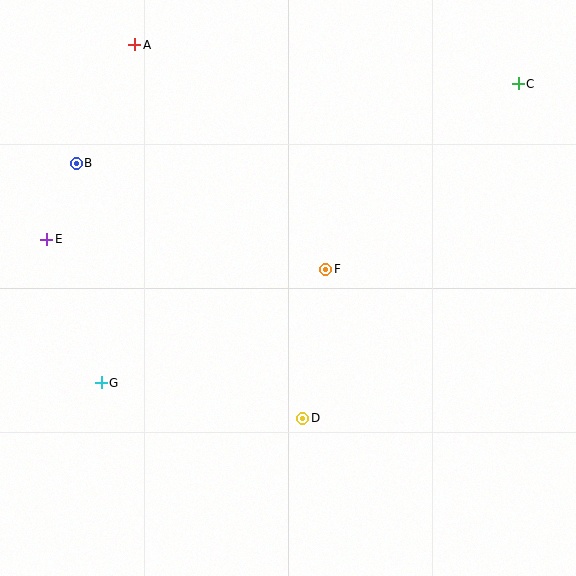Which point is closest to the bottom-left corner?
Point G is closest to the bottom-left corner.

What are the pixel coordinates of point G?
Point G is at (101, 383).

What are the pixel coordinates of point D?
Point D is at (303, 418).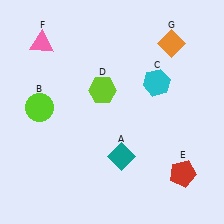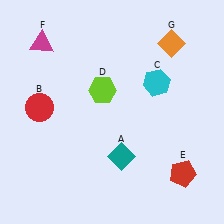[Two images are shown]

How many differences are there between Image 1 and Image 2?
There are 2 differences between the two images.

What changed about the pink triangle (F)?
In Image 1, F is pink. In Image 2, it changed to magenta.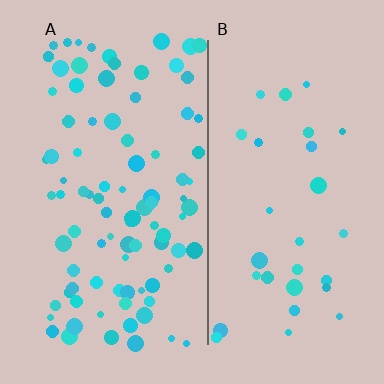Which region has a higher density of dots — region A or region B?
A (the left).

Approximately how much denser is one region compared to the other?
Approximately 3.0× — region A over region B.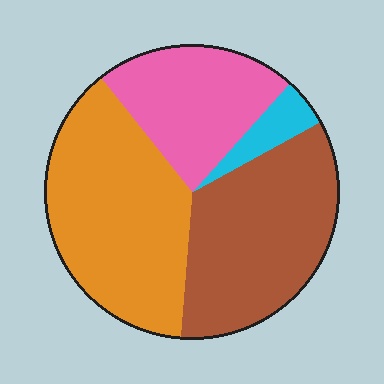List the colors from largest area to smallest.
From largest to smallest: orange, brown, pink, cyan.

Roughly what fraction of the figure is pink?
Pink takes up about one fifth (1/5) of the figure.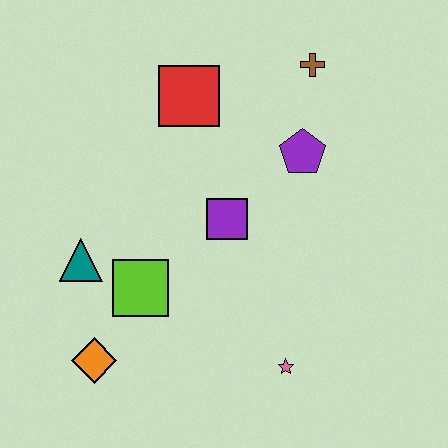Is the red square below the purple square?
No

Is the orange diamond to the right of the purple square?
No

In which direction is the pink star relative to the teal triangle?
The pink star is to the right of the teal triangle.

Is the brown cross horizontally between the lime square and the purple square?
No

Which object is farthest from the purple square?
The orange diamond is farthest from the purple square.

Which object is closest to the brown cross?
The purple pentagon is closest to the brown cross.